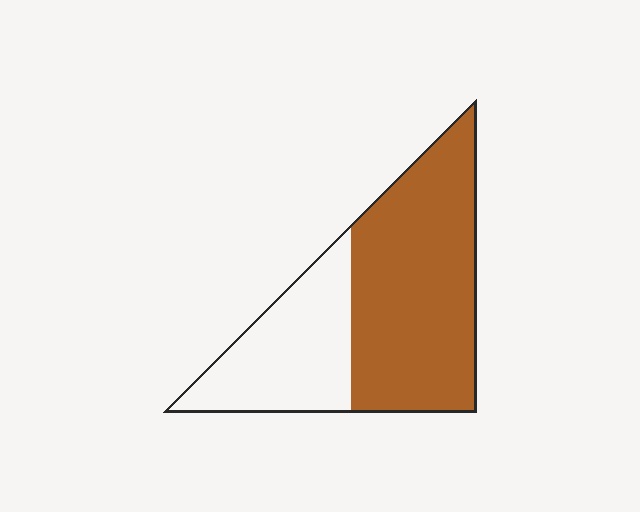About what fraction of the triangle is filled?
About five eighths (5/8).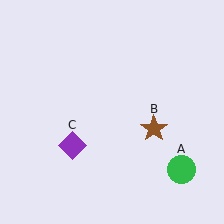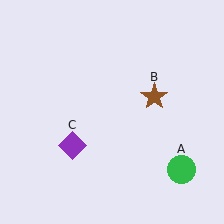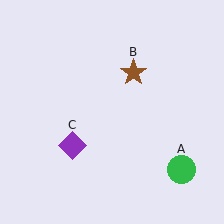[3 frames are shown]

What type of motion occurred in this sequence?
The brown star (object B) rotated counterclockwise around the center of the scene.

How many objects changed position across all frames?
1 object changed position: brown star (object B).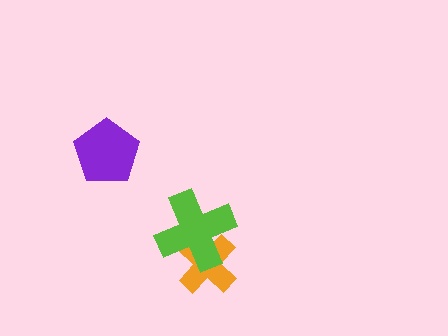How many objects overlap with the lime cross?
1 object overlaps with the lime cross.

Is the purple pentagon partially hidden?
No, no other shape covers it.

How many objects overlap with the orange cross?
1 object overlaps with the orange cross.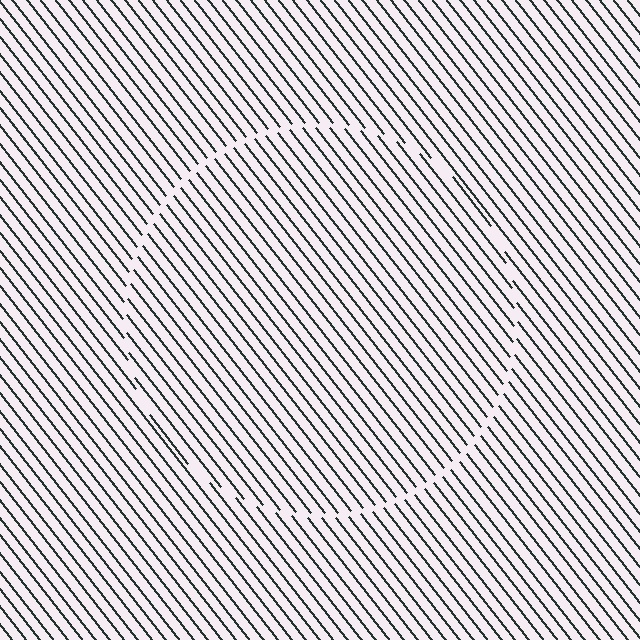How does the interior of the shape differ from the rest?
The interior of the shape contains the same grating, shifted by half a period — the contour is defined by the phase discontinuity where line-ends from the inner and outer gratings abut.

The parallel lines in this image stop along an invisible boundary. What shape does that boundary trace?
An illusory circle. The interior of the shape contains the same grating, shifted by half a period — the contour is defined by the phase discontinuity where line-ends from the inner and outer gratings abut.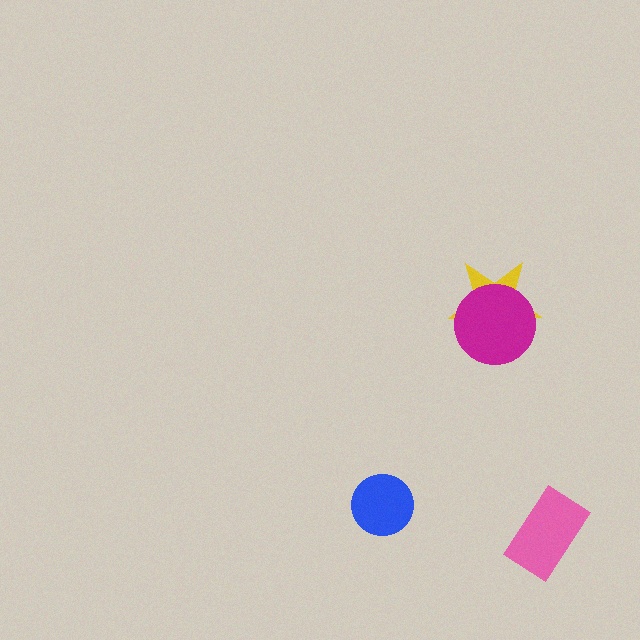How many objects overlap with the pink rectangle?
0 objects overlap with the pink rectangle.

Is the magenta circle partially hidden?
No, no other shape covers it.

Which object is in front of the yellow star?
The magenta circle is in front of the yellow star.